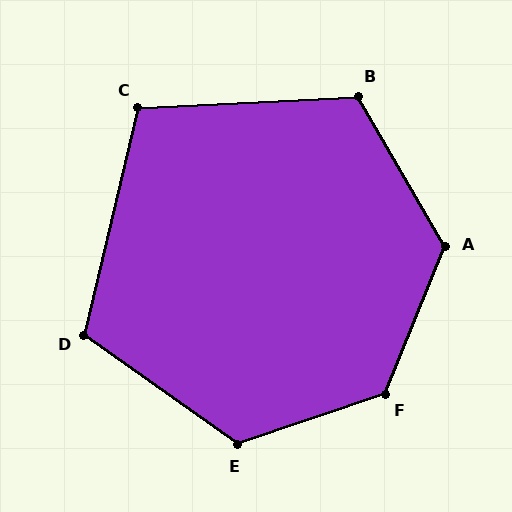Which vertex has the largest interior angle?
F, at approximately 131 degrees.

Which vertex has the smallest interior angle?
C, at approximately 106 degrees.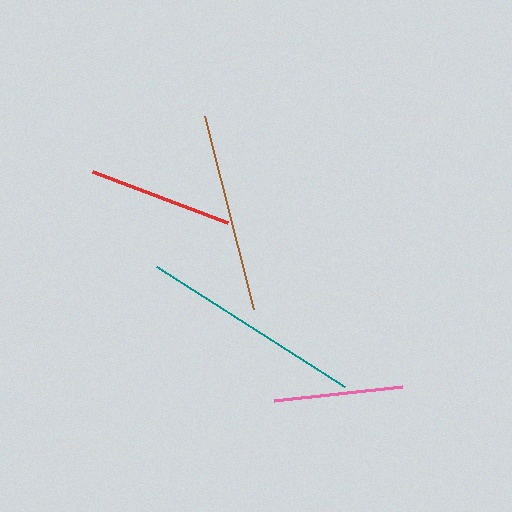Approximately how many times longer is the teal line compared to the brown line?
The teal line is approximately 1.1 times the length of the brown line.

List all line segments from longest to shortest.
From longest to shortest: teal, brown, red, pink.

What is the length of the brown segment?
The brown segment is approximately 199 pixels long.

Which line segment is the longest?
The teal line is the longest at approximately 223 pixels.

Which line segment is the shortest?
The pink line is the shortest at approximately 129 pixels.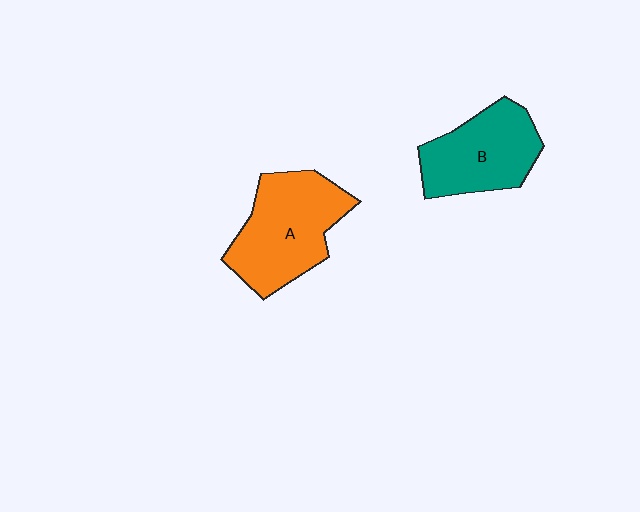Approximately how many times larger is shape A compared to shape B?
Approximately 1.2 times.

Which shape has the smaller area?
Shape B (teal).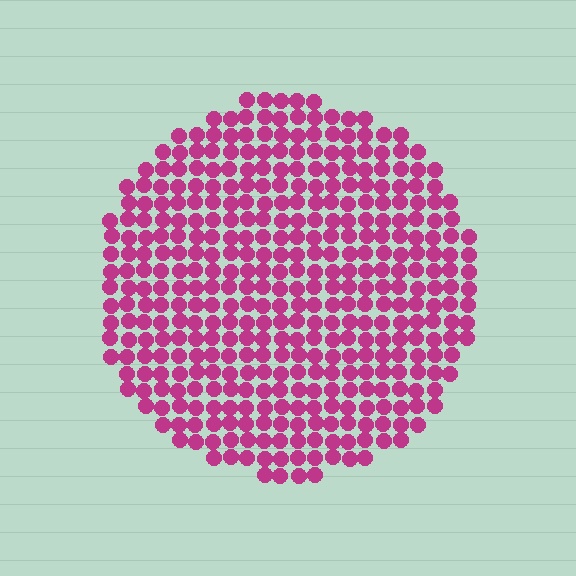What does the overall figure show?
The overall figure shows a circle.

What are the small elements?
The small elements are circles.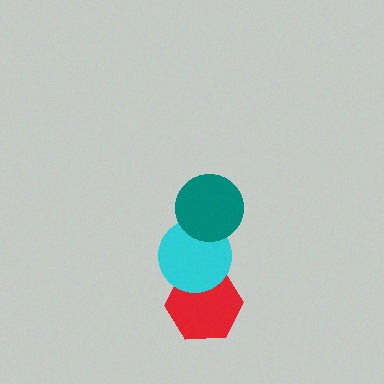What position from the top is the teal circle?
The teal circle is 1st from the top.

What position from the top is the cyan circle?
The cyan circle is 2nd from the top.